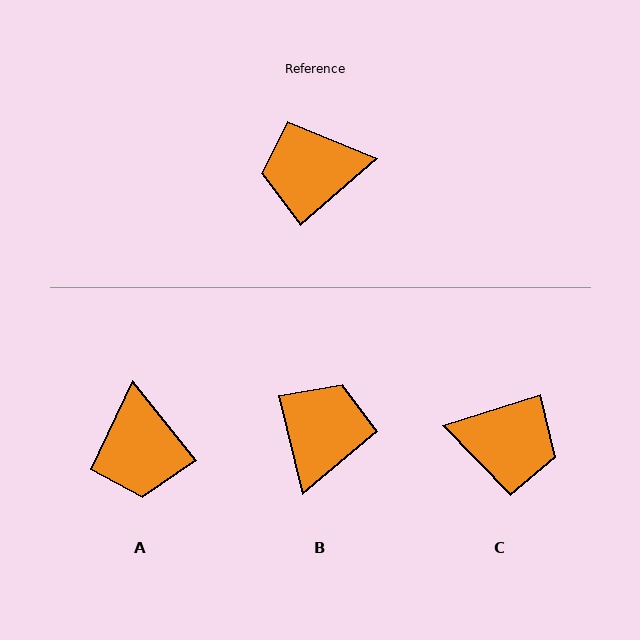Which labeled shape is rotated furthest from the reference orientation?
C, about 157 degrees away.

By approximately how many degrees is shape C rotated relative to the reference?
Approximately 157 degrees counter-clockwise.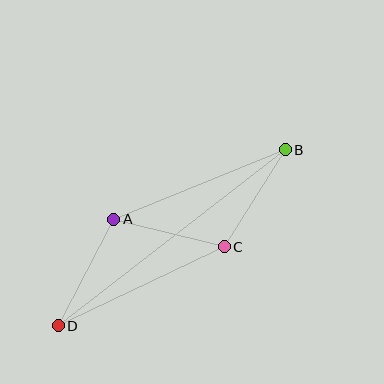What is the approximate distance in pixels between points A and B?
The distance between A and B is approximately 185 pixels.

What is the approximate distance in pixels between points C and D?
The distance between C and D is approximately 184 pixels.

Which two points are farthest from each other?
Points B and D are farthest from each other.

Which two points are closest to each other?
Points A and C are closest to each other.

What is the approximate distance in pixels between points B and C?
The distance between B and C is approximately 115 pixels.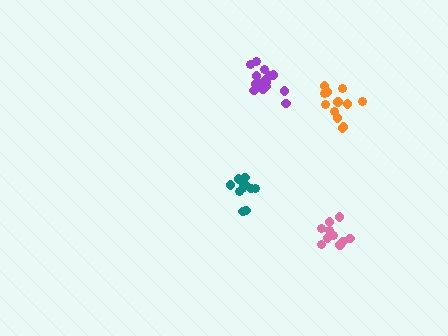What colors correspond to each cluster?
The clusters are colored: purple, pink, teal, orange.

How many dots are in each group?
Group 1: 16 dots, Group 2: 10 dots, Group 3: 11 dots, Group 4: 12 dots (49 total).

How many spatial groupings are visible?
There are 4 spatial groupings.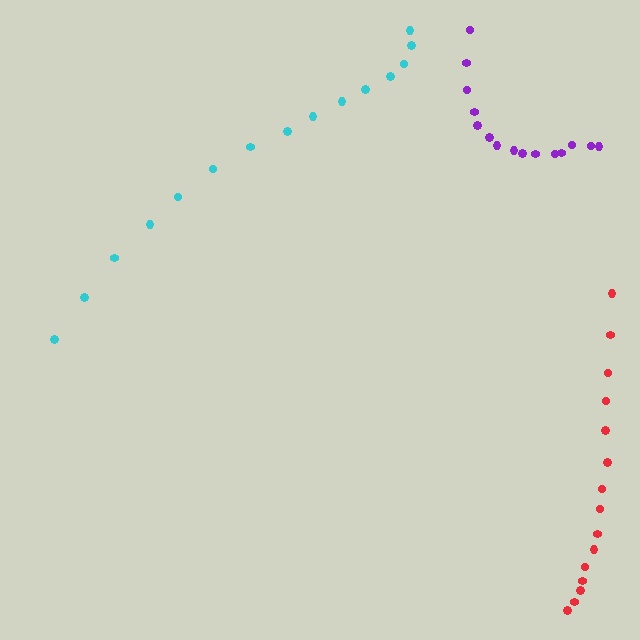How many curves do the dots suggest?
There are 3 distinct paths.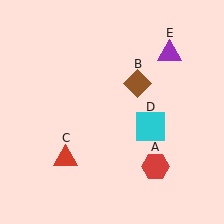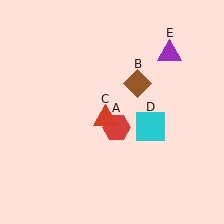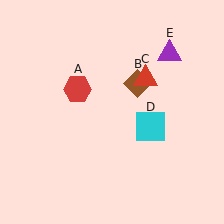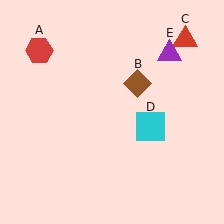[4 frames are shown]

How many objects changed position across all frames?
2 objects changed position: red hexagon (object A), red triangle (object C).